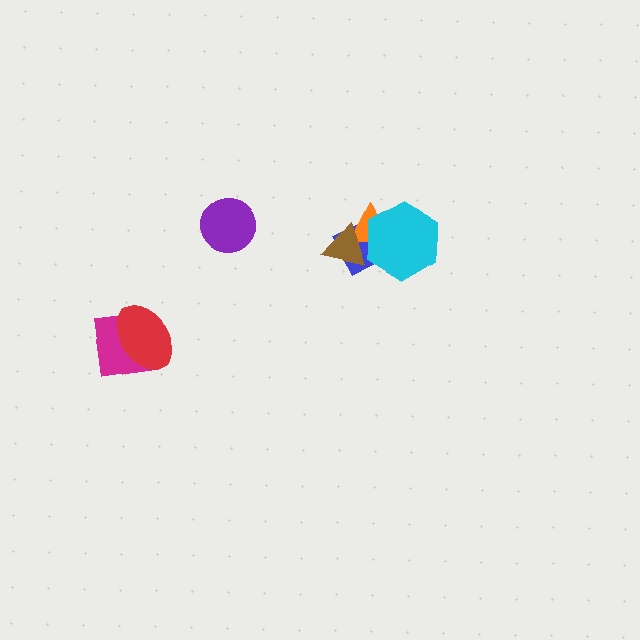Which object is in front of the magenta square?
The red ellipse is in front of the magenta square.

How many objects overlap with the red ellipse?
1 object overlaps with the red ellipse.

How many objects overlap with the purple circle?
0 objects overlap with the purple circle.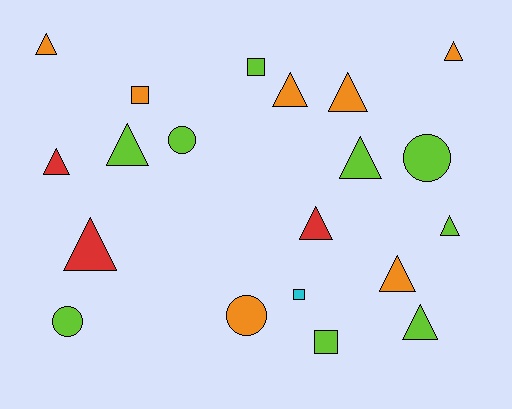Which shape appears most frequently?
Triangle, with 12 objects.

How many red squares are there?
There are no red squares.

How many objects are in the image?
There are 20 objects.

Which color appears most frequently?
Lime, with 9 objects.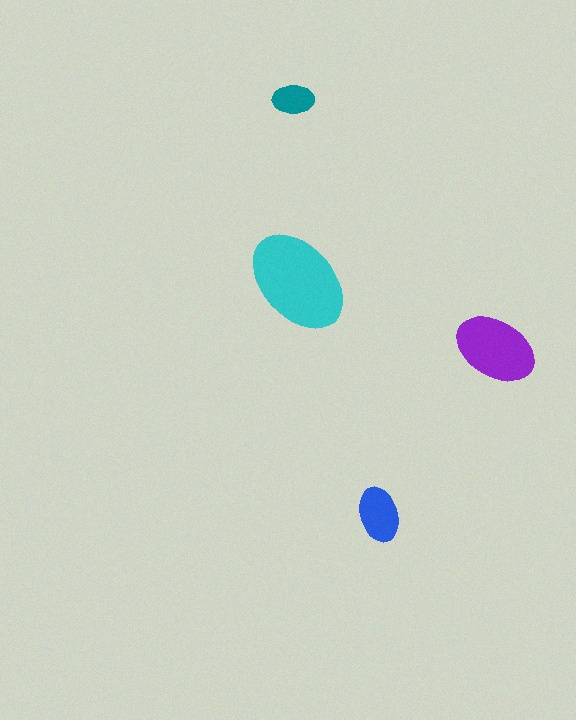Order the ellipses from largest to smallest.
the cyan one, the purple one, the blue one, the teal one.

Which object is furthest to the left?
The teal ellipse is leftmost.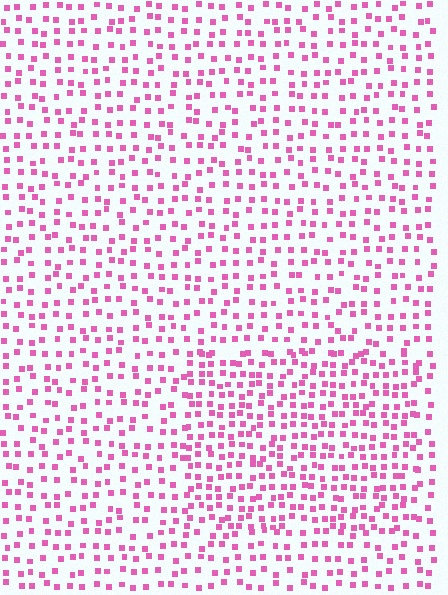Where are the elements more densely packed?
The elements are more densely packed inside the rectangle boundary.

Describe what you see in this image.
The image contains small pink elements arranged at two different densities. A rectangle-shaped region is visible where the elements are more densely packed than the surrounding area.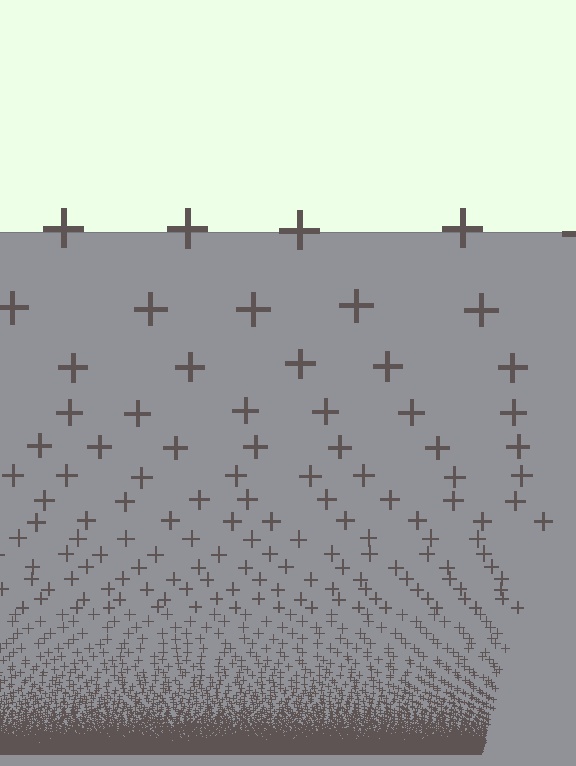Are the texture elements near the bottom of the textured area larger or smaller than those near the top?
Smaller. The gradient is inverted — elements near the bottom are smaller and denser.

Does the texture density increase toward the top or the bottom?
Density increases toward the bottom.